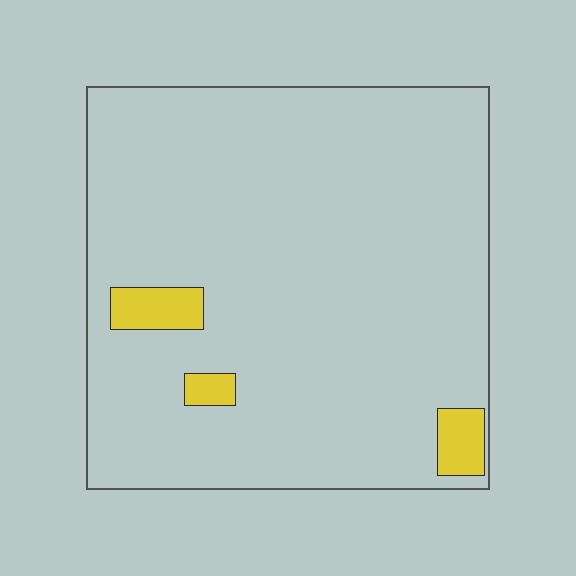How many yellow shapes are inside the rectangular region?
3.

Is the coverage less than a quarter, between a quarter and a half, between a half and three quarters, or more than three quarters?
Less than a quarter.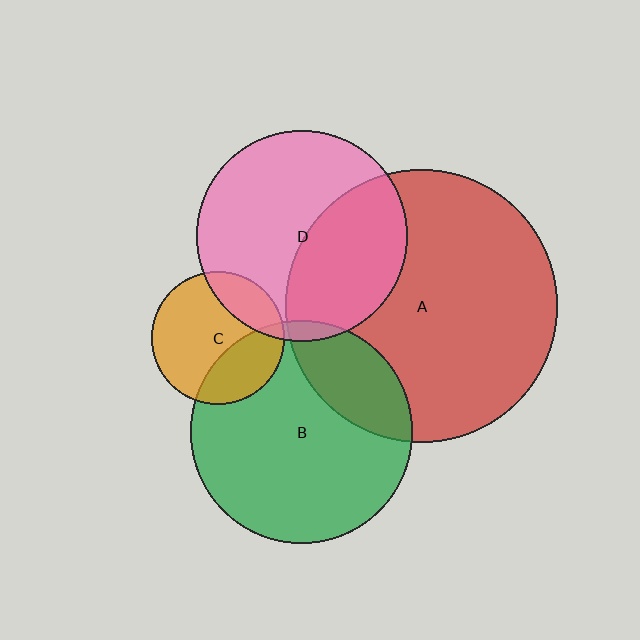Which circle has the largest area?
Circle A (red).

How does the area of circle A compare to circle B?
Approximately 1.5 times.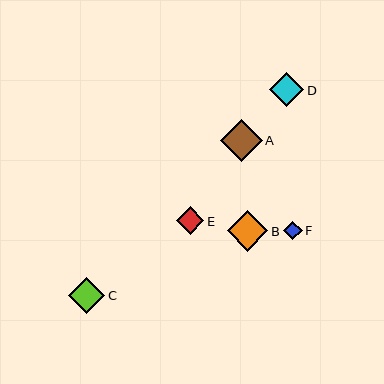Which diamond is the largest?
Diamond A is the largest with a size of approximately 42 pixels.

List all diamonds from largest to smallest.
From largest to smallest: A, B, C, D, E, F.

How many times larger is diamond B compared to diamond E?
Diamond B is approximately 1.5 times the size of diamond E.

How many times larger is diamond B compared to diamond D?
Diamond B is approximately 1.2 times the size of diamond D.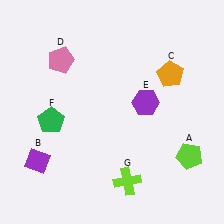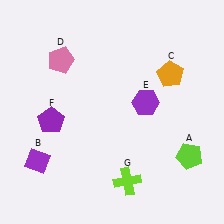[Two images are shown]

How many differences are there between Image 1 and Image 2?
There is 1 difference between the two images.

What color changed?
The pentagon (F) changed from green in Image 1 to purple in Image 2.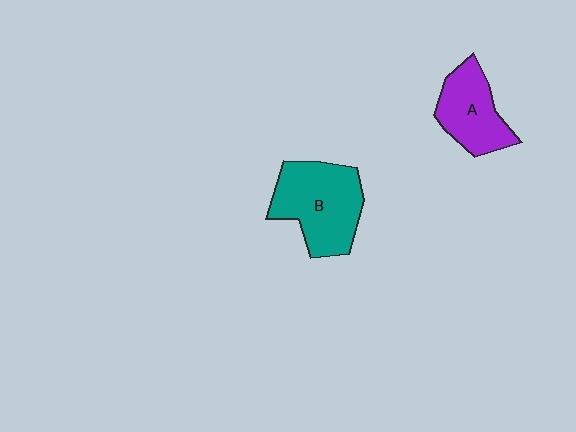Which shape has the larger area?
Shape B (teal).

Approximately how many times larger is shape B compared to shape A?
Approximately 1.4 times.